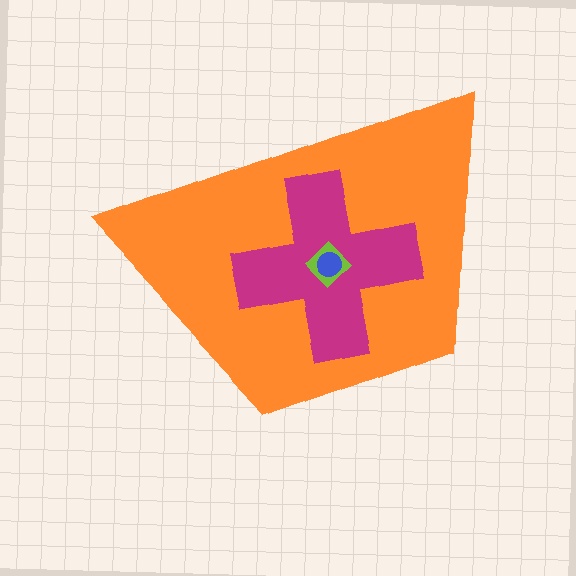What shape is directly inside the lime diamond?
The blue circle.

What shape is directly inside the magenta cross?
The lime diamond.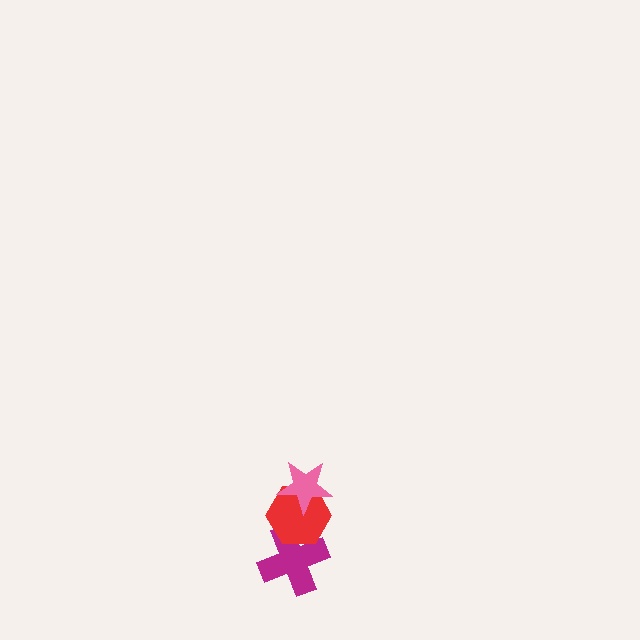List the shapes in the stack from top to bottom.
From top to bottom: the pink star, the red hexagon, the magenta cross.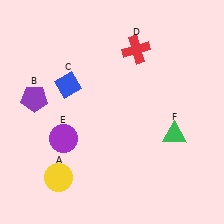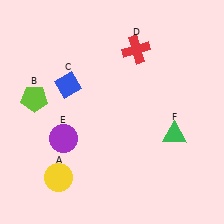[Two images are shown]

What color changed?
The pentagon (B) changed from purple in Image 1 to lime in Image 2.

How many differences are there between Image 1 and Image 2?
There is 1 difference between the two images.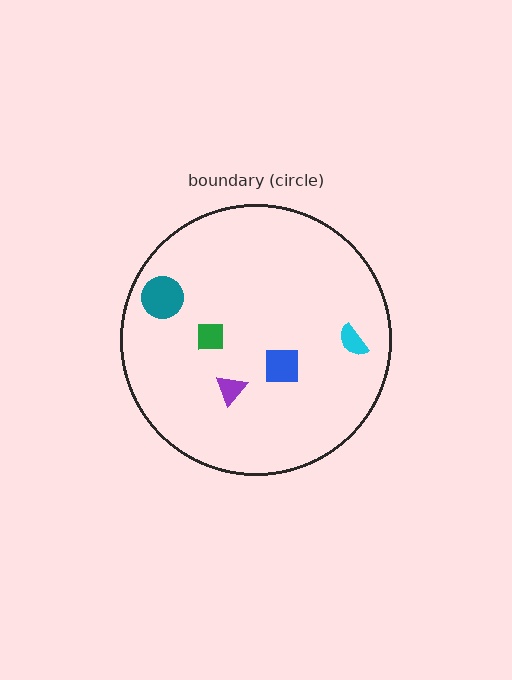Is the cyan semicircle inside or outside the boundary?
Inside.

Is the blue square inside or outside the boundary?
Inside.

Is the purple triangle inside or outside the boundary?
Inside.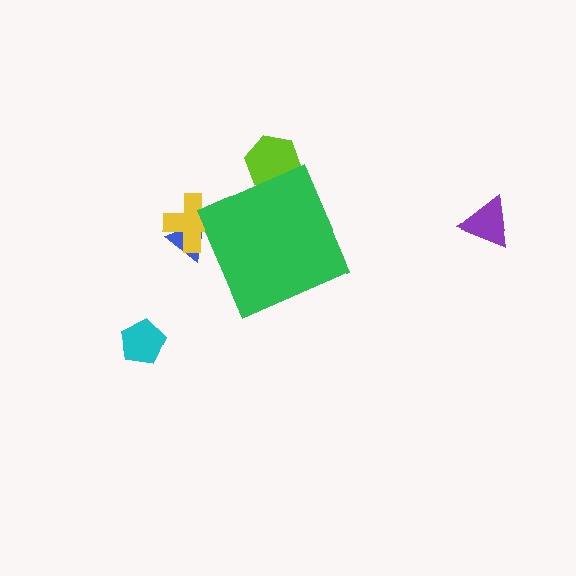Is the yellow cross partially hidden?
Yes, the yellow cross is partially hidden behind the green diamond.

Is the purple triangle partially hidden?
No, the purple triangle is fully visible.